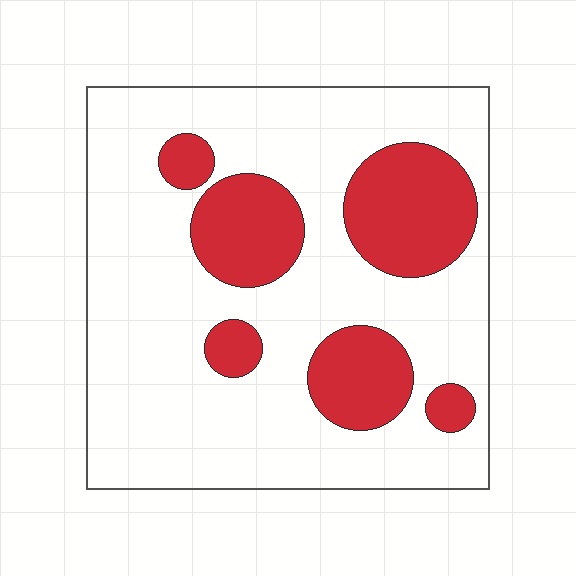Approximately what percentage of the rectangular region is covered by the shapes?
Approximately 25%.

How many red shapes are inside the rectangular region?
6.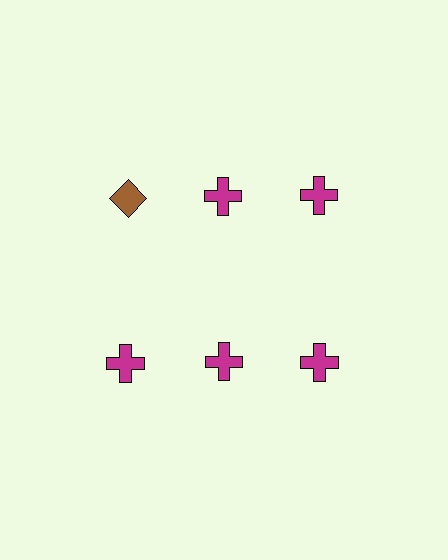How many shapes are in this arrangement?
There are 6 shapes arranged in a grid pattern.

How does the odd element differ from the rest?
It differs in both color (brown instead of magenta) and shape (diamond instead of cross).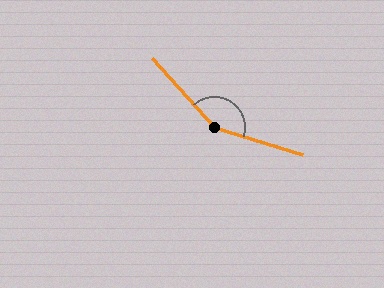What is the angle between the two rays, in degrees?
Approximately 149 degrees.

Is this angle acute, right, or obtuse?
It is obtuse.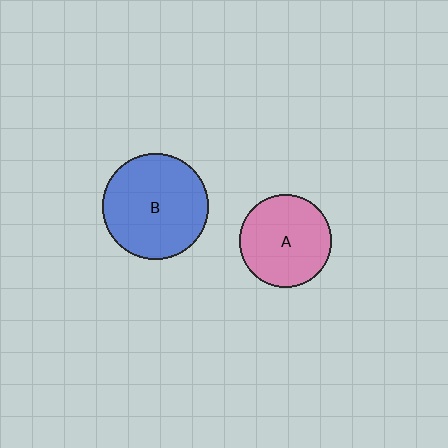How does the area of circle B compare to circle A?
Approximately 1.3 times.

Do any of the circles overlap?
No, none of the circles overlap.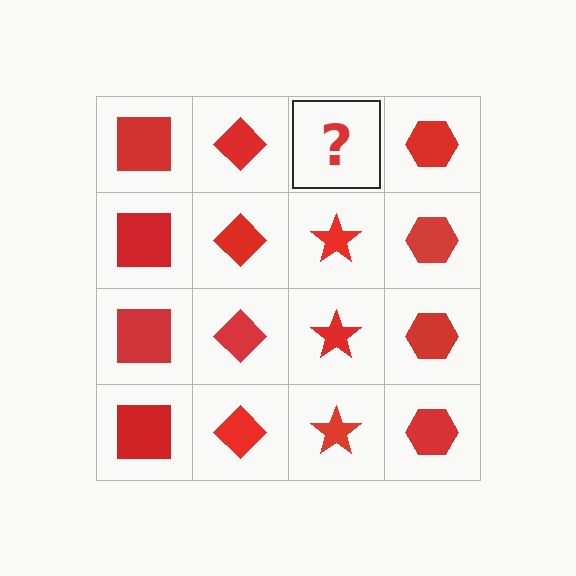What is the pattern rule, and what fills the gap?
The rule is that each column has a consistent shape. The gap should be filled with a red star.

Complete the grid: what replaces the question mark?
The question mark should be replaced with a red star.